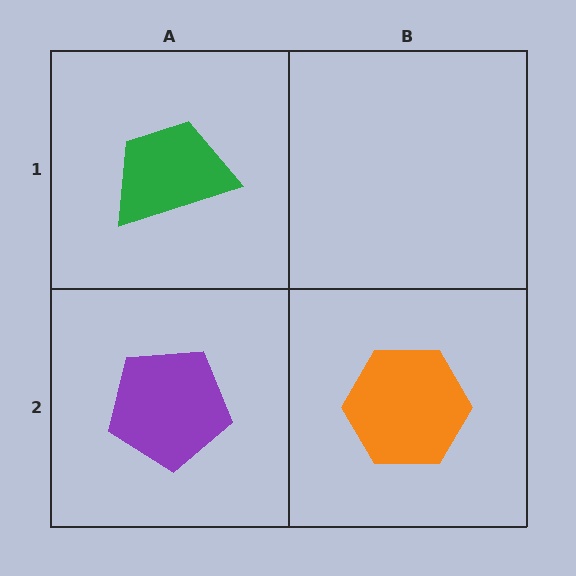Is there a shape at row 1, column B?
No, that cell is empty.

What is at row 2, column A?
A purple pentagon.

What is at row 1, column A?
A green trapezoid.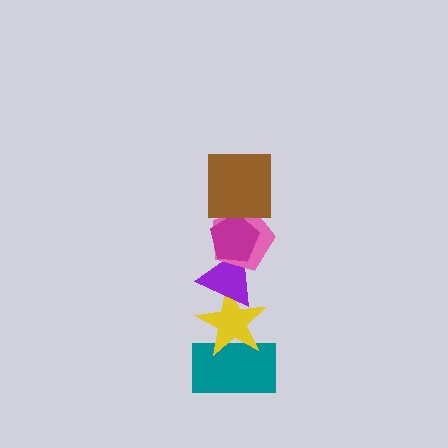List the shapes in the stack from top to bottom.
From top to bottom: the brown square, the magenta pentagon, the pink pentagon, the purple triangle, the yellow star, the teal rectangle.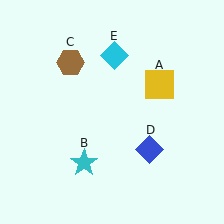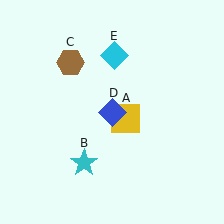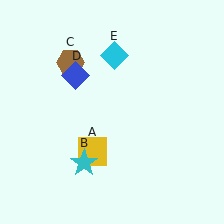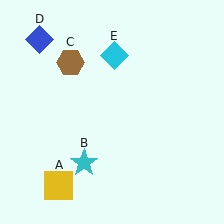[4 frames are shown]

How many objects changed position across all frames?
2 objects changed position: yellow square (object A), blue diamond (object D).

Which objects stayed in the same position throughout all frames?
Cyan star (object B) and brown hexagon (object C) and cyan diamond (object E) remained stationary.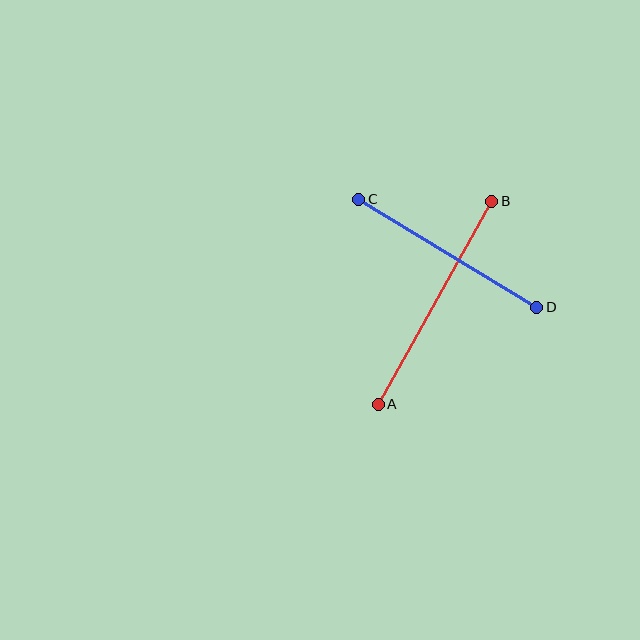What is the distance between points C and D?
The distance is approximately 208 pixels.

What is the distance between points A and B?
The distance is approximately 232 pixels.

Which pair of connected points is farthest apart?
Points A and B are farthest apart.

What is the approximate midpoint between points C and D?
The midpoint is at approximately (448, 253) pixels.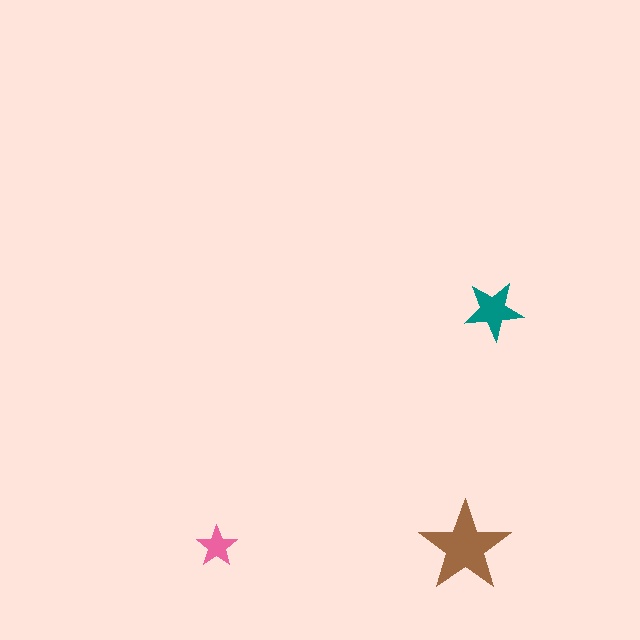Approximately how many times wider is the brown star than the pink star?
About 2 times wider.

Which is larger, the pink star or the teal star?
The teal one.